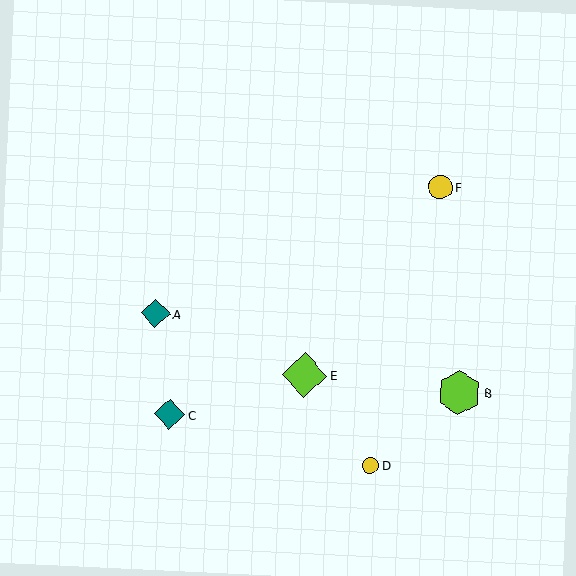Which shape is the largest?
The lime diamond (labeled E) is the largest.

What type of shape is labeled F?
Shape F is a yellow circle.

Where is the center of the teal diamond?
The center of the teal diamond is at (156, 313).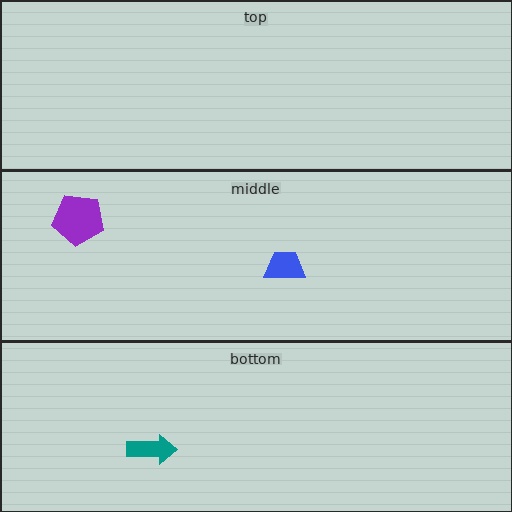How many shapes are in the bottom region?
1.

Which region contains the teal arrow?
The bottom region.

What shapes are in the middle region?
The purple pentagon, the blue trapezoid.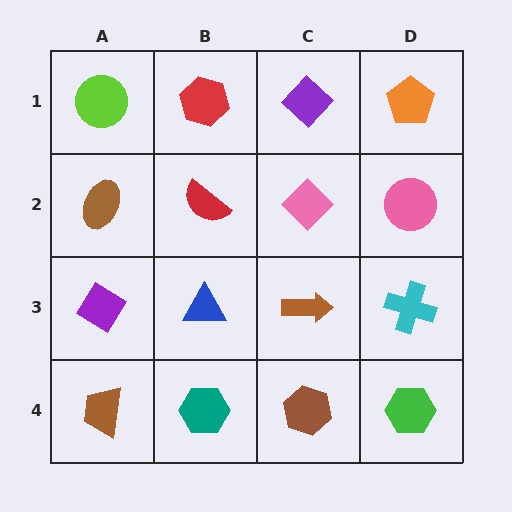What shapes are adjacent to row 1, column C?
A pink diamond (row 2, column C), a red hexagon (row 1, column B), an orange pentagon (row 1, column D).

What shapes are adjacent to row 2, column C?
A purple diamond (row 1, column C), a brown arrow (row 3, column C), a red semicircle (row 2, column B), a pink circle (row 2, column D).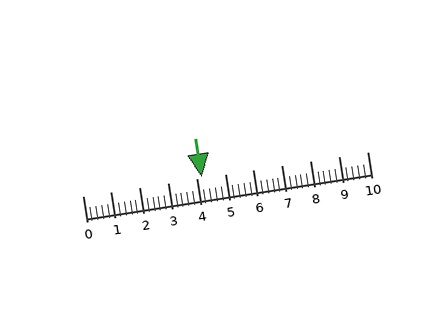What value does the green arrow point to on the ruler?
The green arrow points to approximately 4.2.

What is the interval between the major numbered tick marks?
The major tick marks are spaced 1 units apart.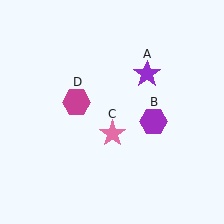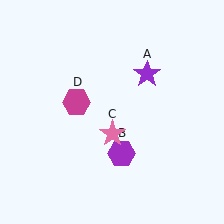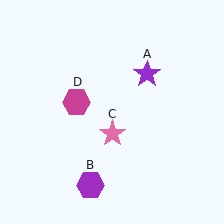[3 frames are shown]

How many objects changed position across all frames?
1 object changed position: purple hexagon (object B).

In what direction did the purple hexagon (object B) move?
The purple hexagon (object B) moved down and to the left.